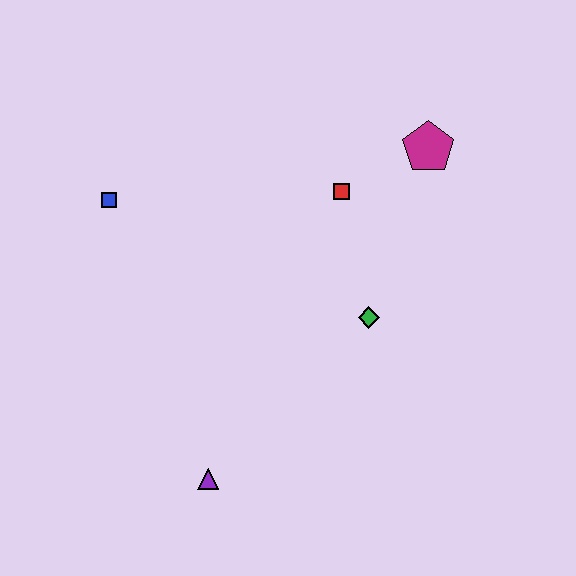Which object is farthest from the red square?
The purple triangle is farthest from the red square.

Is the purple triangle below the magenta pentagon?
Yes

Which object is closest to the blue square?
The red square is closest to the blue square.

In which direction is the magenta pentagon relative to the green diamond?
The magenta pentagon is above the green diamond.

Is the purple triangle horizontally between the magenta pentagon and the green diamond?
No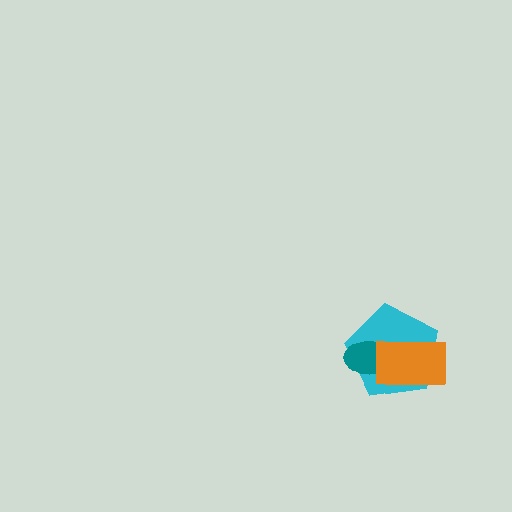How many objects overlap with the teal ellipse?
2 objects overlap with the teal ellipse.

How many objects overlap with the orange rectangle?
2 objects overlap with the orange rectangle.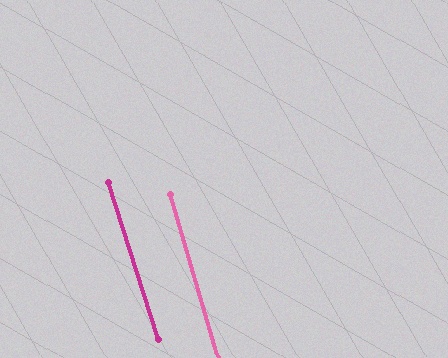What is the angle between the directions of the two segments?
Approximately 1 degree.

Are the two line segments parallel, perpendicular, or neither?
Parallel — their directions differ by only 1.1°.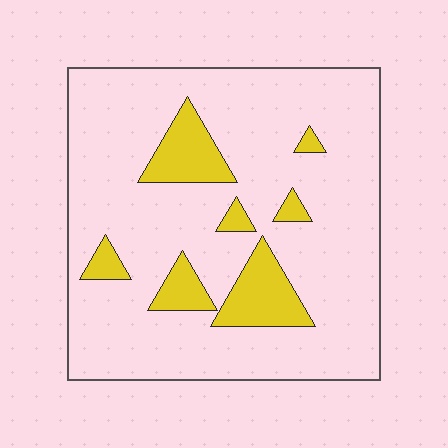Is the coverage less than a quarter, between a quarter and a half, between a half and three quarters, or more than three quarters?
Less than a quarter.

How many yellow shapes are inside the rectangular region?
7.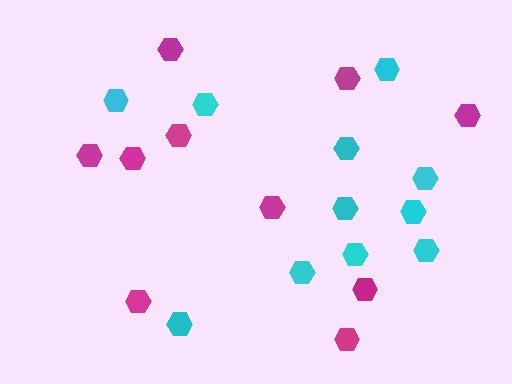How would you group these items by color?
There are 2 groups: one group of cyan hexagons (11) and one group of magenta hexagons (10).